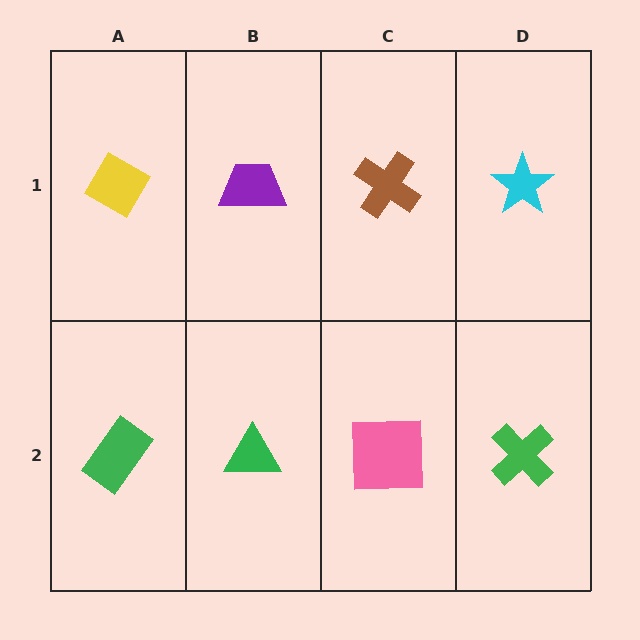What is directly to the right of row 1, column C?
A cyan star.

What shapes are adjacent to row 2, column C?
A brown cross (row 1, column C), a green triangle (row 2, column B), a green cross (row 2, column D).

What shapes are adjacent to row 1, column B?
A green triangle (row 2, column B), a yellow diamond (row 1, column A), a brown cross (row 1, column C).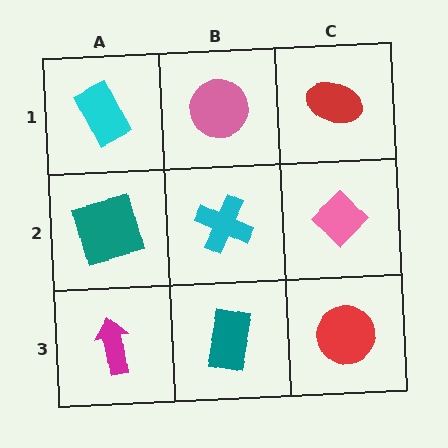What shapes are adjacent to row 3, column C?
A pink diamond (row 2, column C), a teal rectangle (row 3, column B).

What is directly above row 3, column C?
A pink diamond.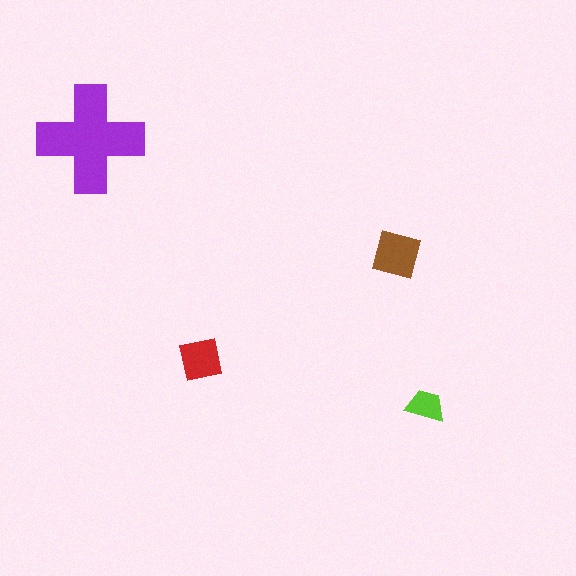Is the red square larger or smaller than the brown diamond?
Smaller.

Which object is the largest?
The purple cross.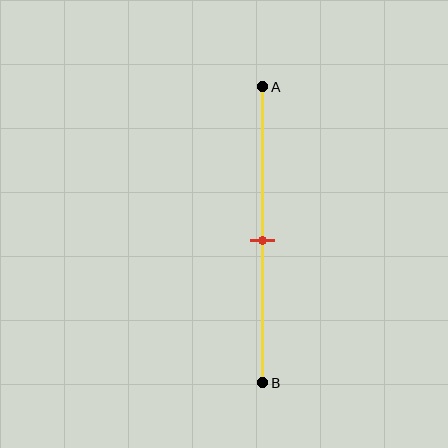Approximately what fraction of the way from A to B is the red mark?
The red mark is approximately 50% of the way from A to B.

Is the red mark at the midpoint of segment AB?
Yes, the mark is approximately at the midpoint.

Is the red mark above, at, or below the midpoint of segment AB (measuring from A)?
The red mark is approximately at the midpoint of segment AB.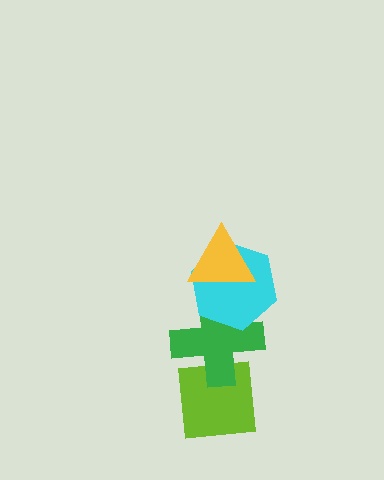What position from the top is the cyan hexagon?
The cyan hexagon is 2nd from the top.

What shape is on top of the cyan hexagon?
The yellow triangle is on top of the cyan hexagon.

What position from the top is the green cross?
The green cross is 3rd from the top.